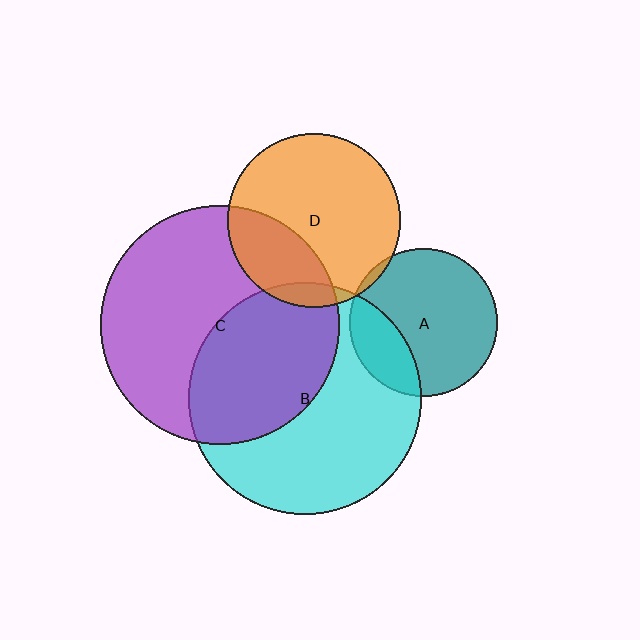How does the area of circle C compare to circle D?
Approximately 1.9 times.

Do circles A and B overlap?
Yes.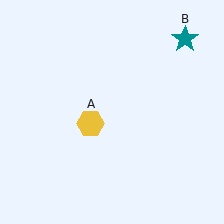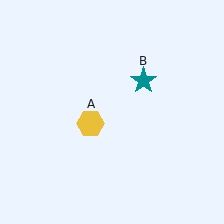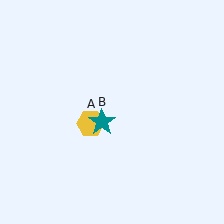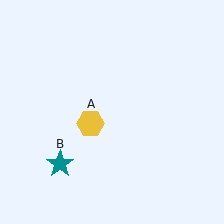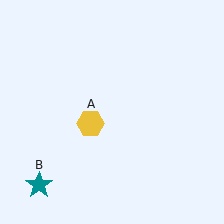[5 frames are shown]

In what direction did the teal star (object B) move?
The teal star (object B) moved down and to the left.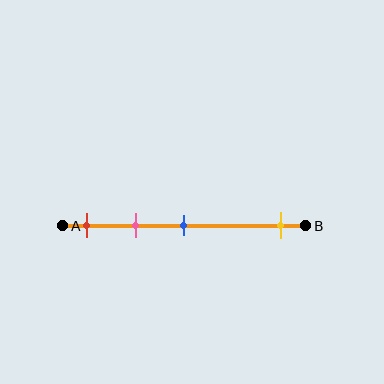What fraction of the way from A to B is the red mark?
The red mark is approximately 10% (0.1) of the way from A to B.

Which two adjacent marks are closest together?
The red and pink marks are the closest adjacent pair.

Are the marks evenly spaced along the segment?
No, the marks are not evenly spaced.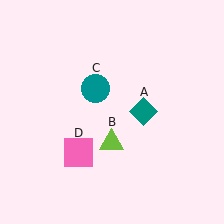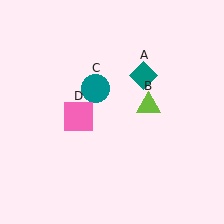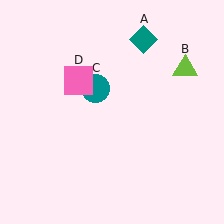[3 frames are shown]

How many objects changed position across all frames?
3 objects changed position: teal diamond (object A), lime triangle (object B), pink square (object D).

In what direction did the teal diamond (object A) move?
The teal diamond (object A) moved up.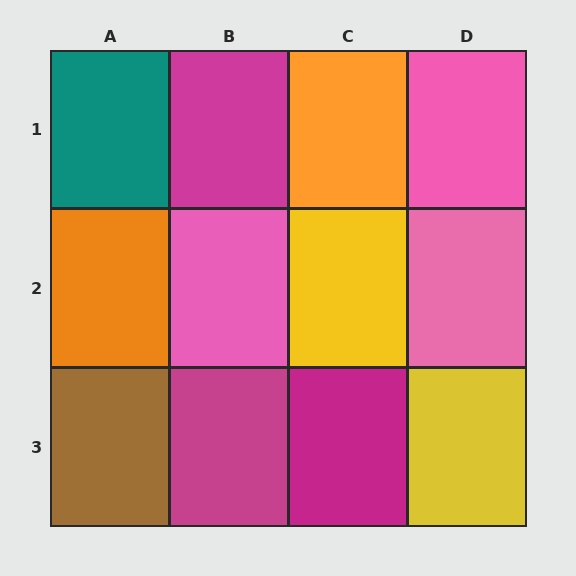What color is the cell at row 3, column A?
Brown.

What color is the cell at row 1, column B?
Magenta.